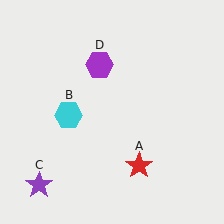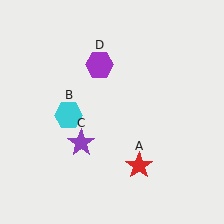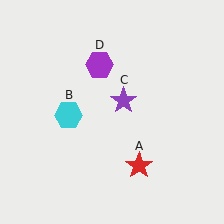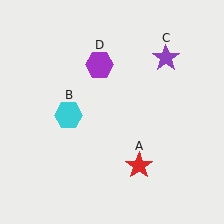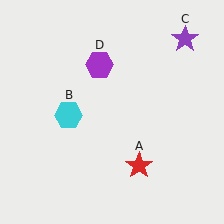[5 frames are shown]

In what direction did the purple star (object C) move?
The purple star (object C) moved up and to the right.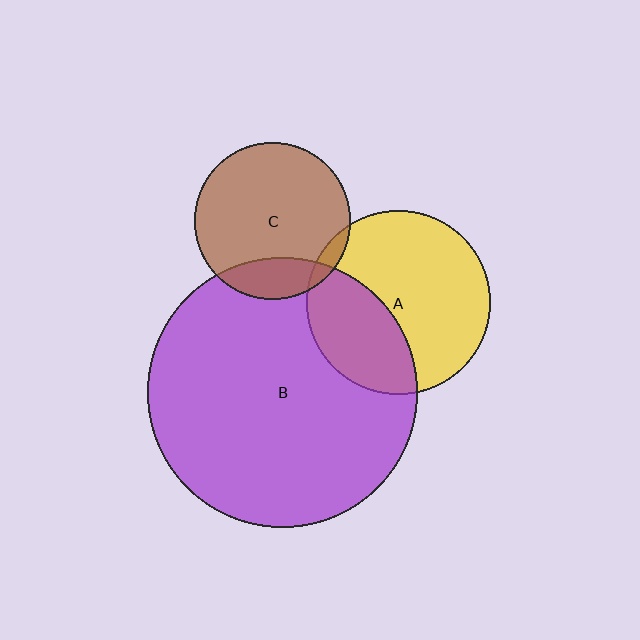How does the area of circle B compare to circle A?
Approximately 2.2 times.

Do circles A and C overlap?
Yes.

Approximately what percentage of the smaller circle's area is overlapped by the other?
Approximately 5%.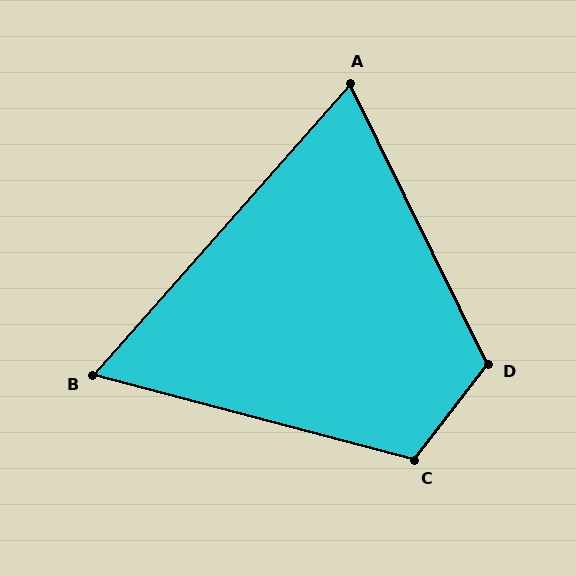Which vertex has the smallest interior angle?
B, at approximately 63 degrees.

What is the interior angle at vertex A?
Approximately 67 degrees (acute).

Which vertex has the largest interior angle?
D, at approximately 117 degrees.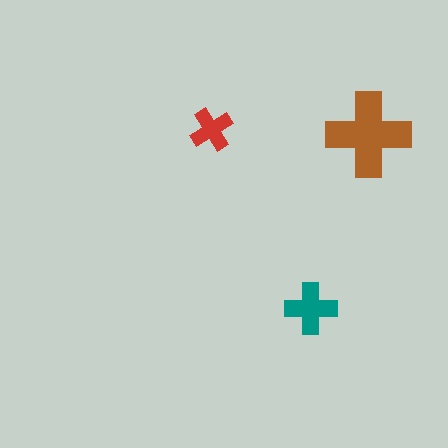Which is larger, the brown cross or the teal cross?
The brown one.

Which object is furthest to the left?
The red cross is leftmost.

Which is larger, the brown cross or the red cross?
The brown one.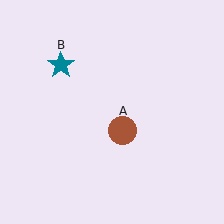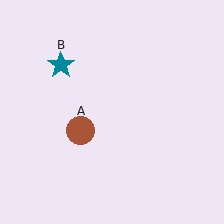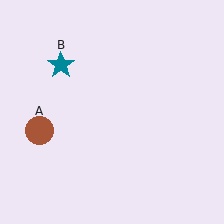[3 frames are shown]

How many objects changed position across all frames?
1 object changed position: brown circle (object A).